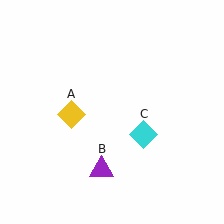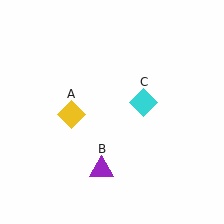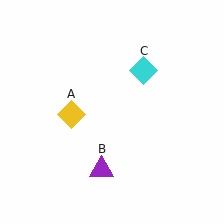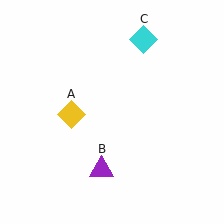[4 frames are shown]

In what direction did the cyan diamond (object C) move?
The cyan diamond (object C) moved up.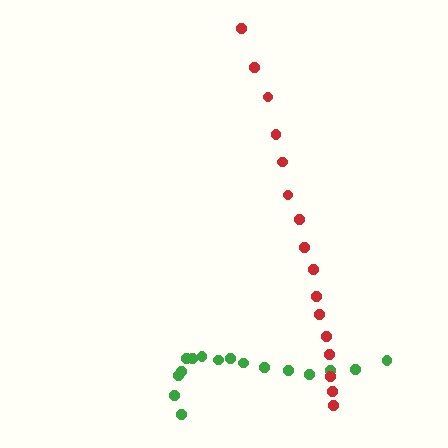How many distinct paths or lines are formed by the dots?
There are 2 distinct paths.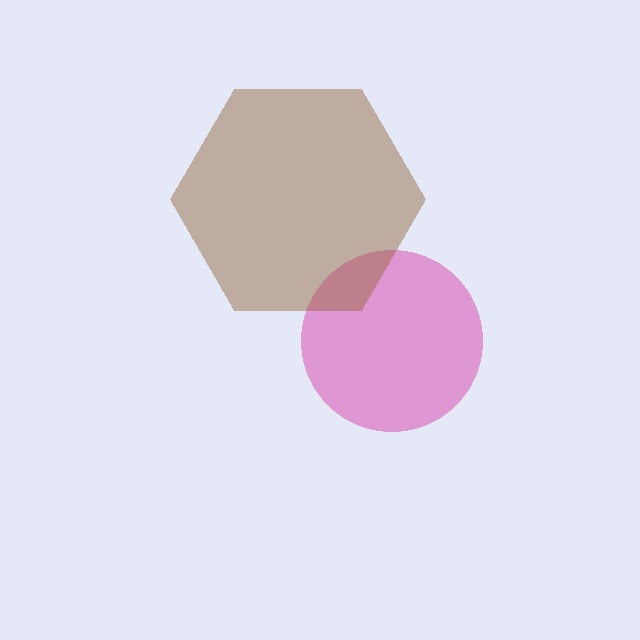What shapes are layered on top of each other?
The layered shapes are: a magenta circle, a brown hexagon.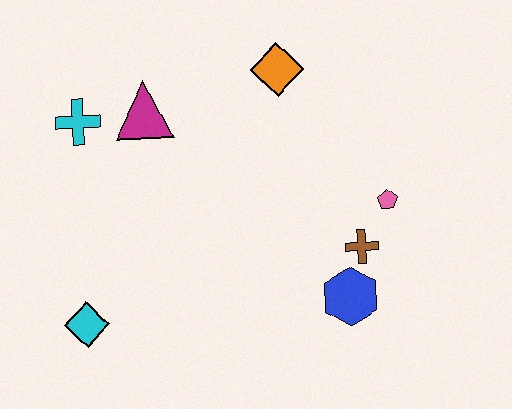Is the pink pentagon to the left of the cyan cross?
No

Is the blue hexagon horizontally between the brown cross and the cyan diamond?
Yes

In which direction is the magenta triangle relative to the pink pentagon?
The magenta triangle is to the left of the pink pentagon.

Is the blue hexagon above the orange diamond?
No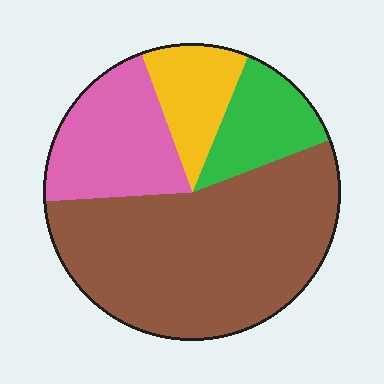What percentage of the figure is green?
Green covers roughly 15% of the figure.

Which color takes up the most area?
Brown, at roughly 55%.